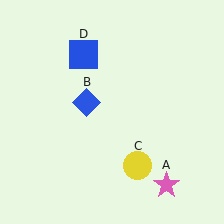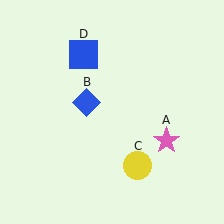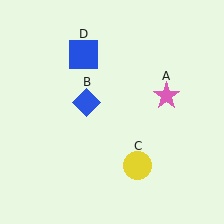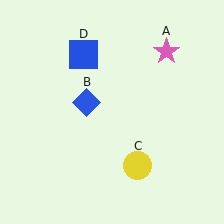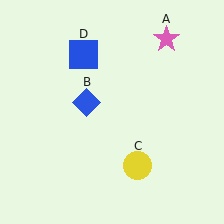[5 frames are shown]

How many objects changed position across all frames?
1 object changed position: pink star (object A).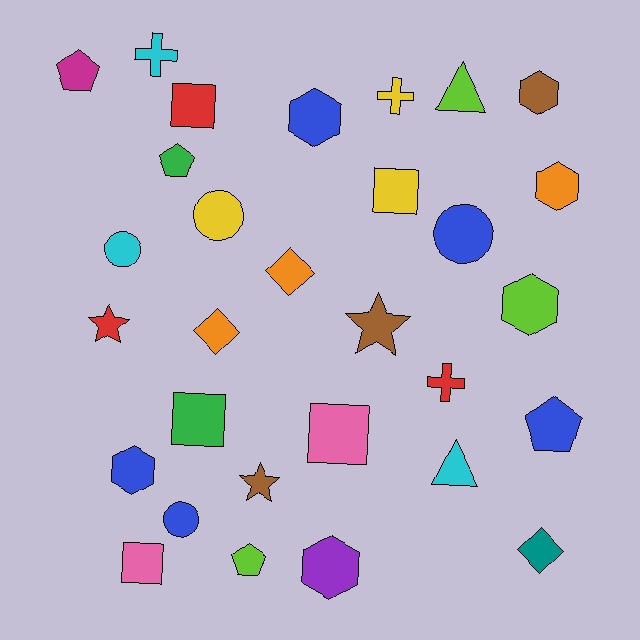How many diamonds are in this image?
There are 3 diamonds.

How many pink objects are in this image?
There are 2 pink objects.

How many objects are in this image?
There are 30 objects.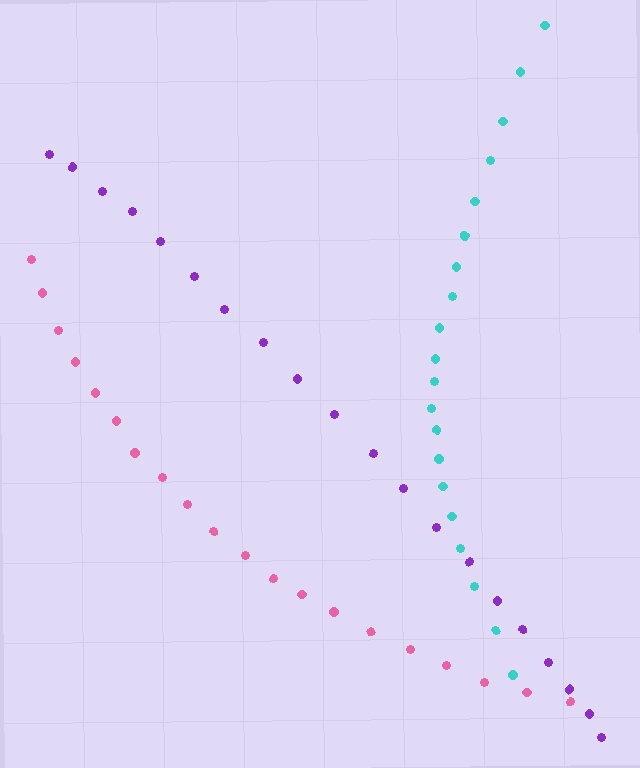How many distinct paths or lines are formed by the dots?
There are 3 distinct paths.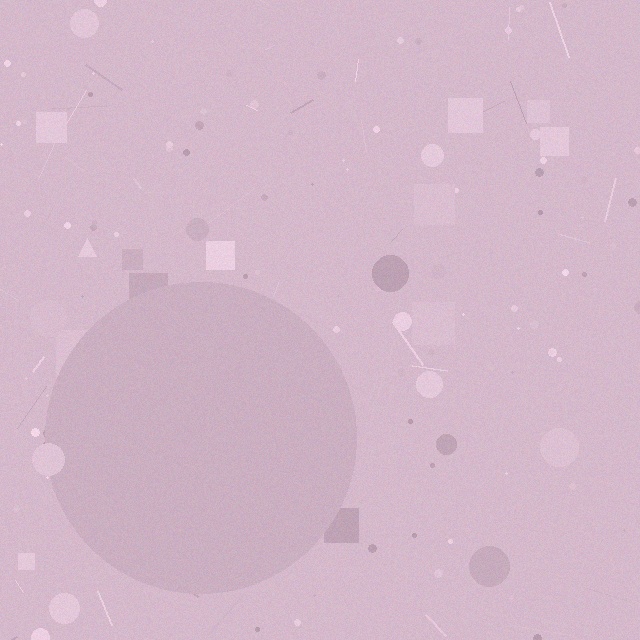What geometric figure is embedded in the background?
A circle is embedded in the background.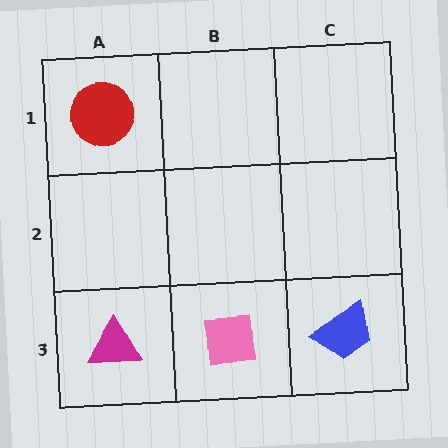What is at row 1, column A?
A red circle.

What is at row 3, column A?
A magenta triangle.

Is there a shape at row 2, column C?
No, that cell is empty.